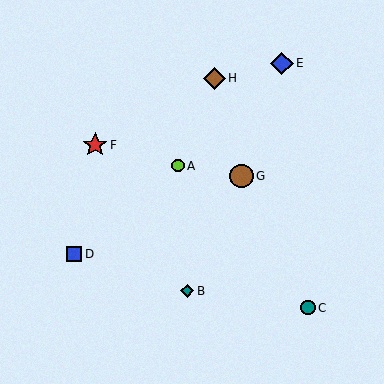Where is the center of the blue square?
The center of the blue square is at (74, 254).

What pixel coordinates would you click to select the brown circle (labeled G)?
Click at (241, 176) to select the brown circle G.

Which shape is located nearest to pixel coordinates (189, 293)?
The teal diamond (labeled B) at (187, 291) is nearest to that location.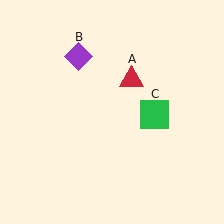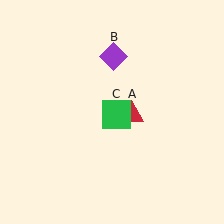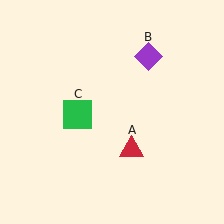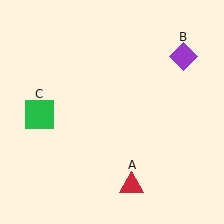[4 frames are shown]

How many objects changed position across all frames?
3 objects changed position: red triangle (object A), purple diamond (object B), green square (object C).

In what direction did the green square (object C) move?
The green square (object C) moved left.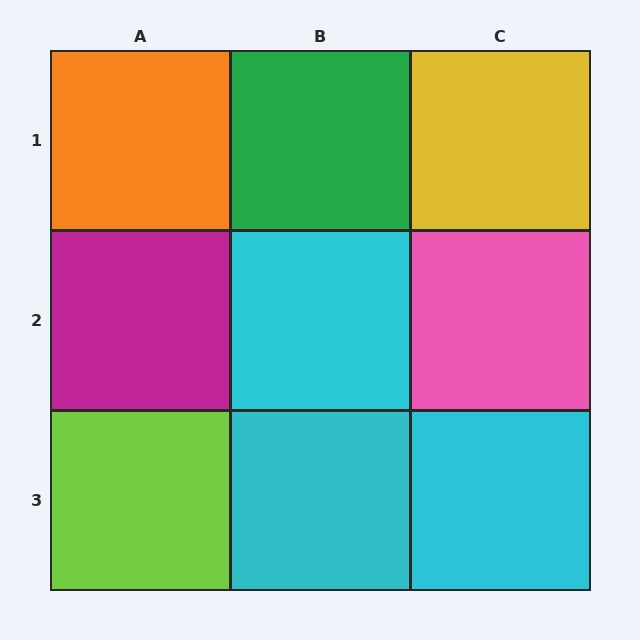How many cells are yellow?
1 cell is yellow.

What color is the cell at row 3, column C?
Cyan.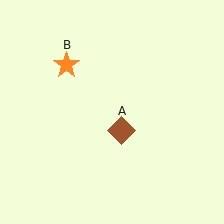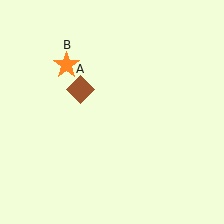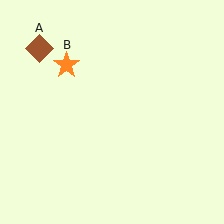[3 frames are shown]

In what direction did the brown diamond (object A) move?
The brown diamond (object A) moved up and to the left.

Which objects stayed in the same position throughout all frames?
Orange star (object B) remained stationary.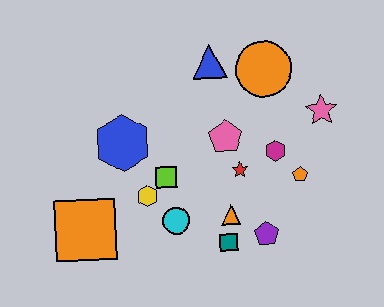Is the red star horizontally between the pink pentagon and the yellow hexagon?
No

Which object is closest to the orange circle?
The blue triangle is closest to the orange circle.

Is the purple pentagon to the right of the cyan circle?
Yes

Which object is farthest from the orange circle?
The orange square is farthest from the orange circle.